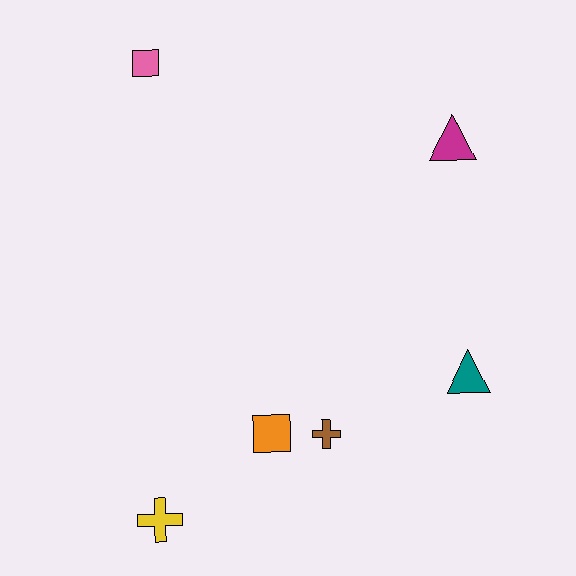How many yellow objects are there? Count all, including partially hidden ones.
There is 1 yellow object.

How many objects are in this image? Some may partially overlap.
There are 6 objects.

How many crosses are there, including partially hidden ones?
There are 2 crosses.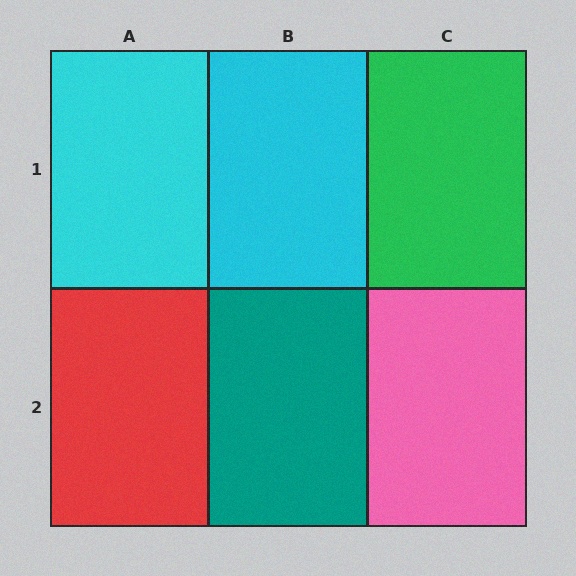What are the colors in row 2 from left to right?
Red, teal, pink.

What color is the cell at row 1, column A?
Cyan.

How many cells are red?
1 cell is red.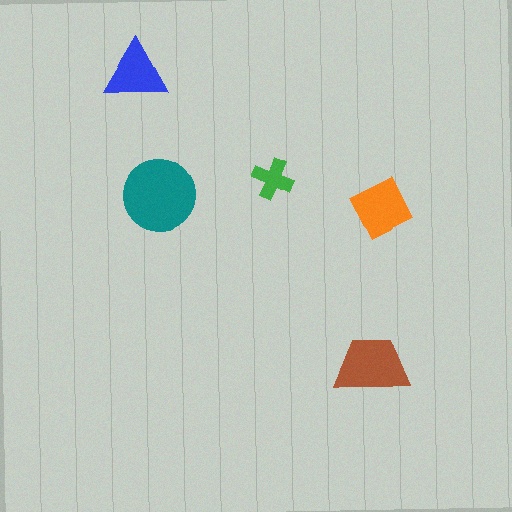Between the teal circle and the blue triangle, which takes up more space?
The teal circle.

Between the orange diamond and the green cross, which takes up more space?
The orange diamond.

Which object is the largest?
The teal circle.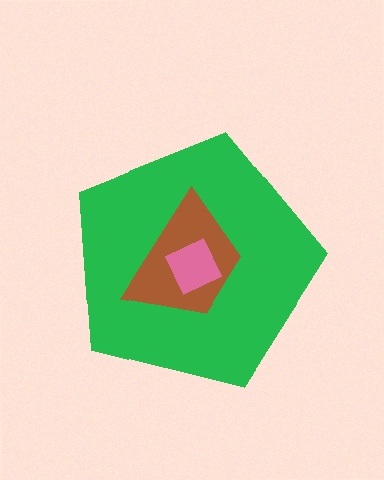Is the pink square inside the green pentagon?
Yes.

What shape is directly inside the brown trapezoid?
The pink square.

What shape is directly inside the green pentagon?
The brown trapezoid.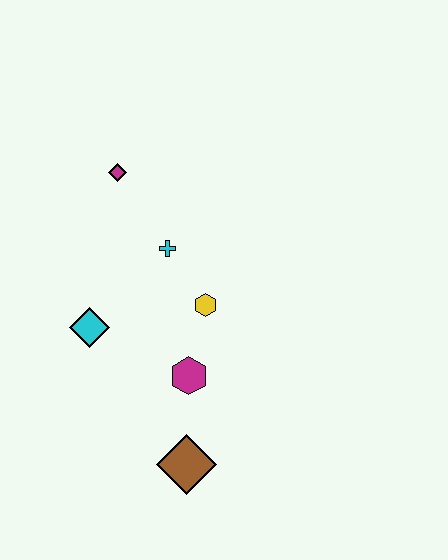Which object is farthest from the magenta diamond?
The brown diamond is farthest from the magenta diamond.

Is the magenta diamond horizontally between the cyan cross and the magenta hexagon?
No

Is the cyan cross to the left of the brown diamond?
Yes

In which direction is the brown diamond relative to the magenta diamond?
The brown diamond is below the magenta diamond.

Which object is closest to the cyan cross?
The yellow hexagon is closest to the cyan cross.